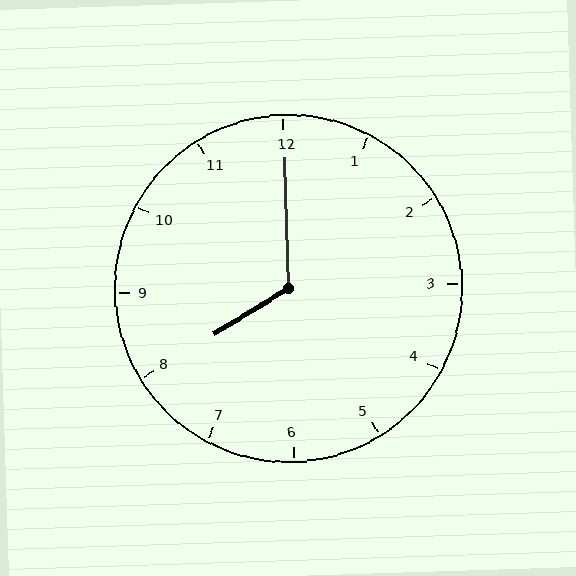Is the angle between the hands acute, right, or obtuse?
It is obtuse.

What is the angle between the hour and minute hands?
Approximately 120 degrees.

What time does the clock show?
8:00.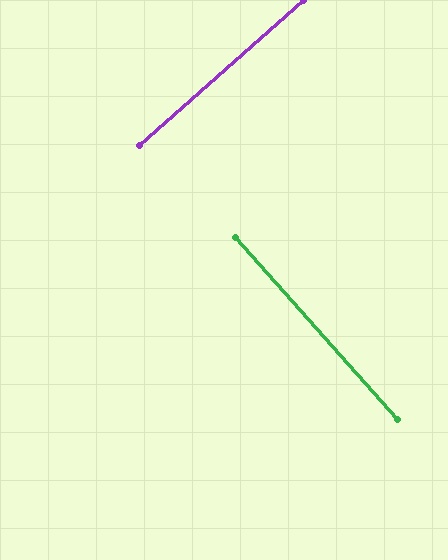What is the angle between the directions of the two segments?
Approximately 90 degrees.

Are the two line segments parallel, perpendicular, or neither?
Perpendicular — they meet at approximately 90°.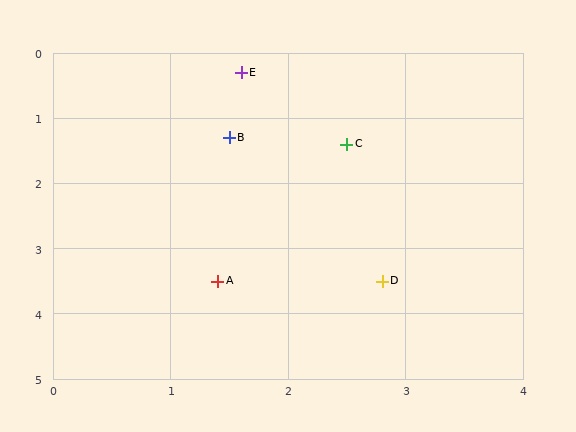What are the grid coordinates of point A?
Point A is at approximately (1.4, 3.5).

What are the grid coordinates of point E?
Point E is at approximately (1.6, 0.3).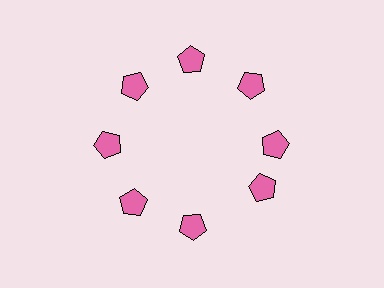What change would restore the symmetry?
The symmetry would be restored by rotating it back into even spacing with its neighbors so that all 8 pentagons sit at equal angles and equal distance from the center.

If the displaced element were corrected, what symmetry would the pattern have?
It would have 8-fold rotational symmetry — the pattern would map onto itself every 45 degrees.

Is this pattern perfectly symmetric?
No. The 8 pink pentagons are arranged in a ring, but one element near the 4 o'clock position is rotated out of alignment along the ring, breaking the 8-fold rotational symmetry.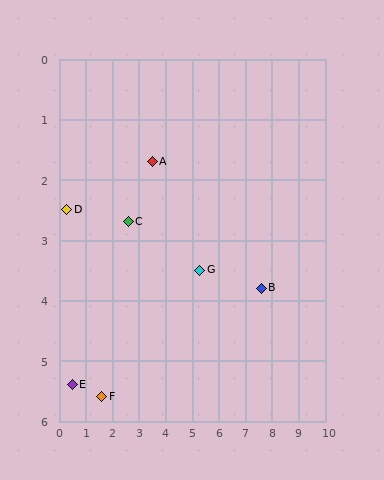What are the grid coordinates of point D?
Point D is at approximately (0.3, 2.5).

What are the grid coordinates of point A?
Point A is at approximately (3.5, 1.7).